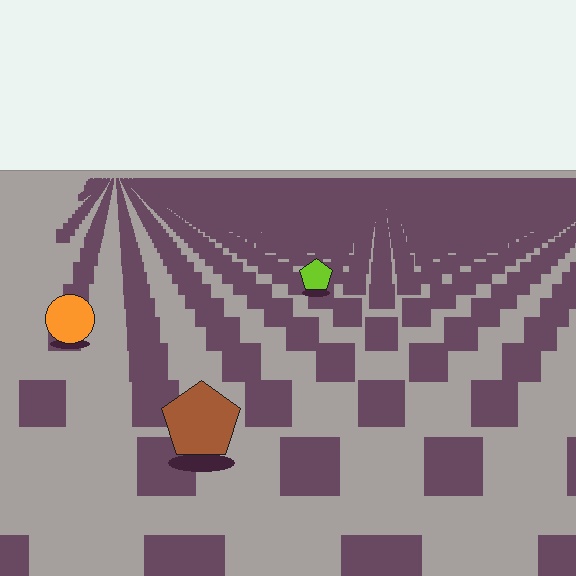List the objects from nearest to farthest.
From nearest to farthest: the brown pentagon, the orange circle, the lime pentagon.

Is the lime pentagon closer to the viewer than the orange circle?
No. The orange circle is closer — you can tell from the texture gradient: the ground texture is coarser near it.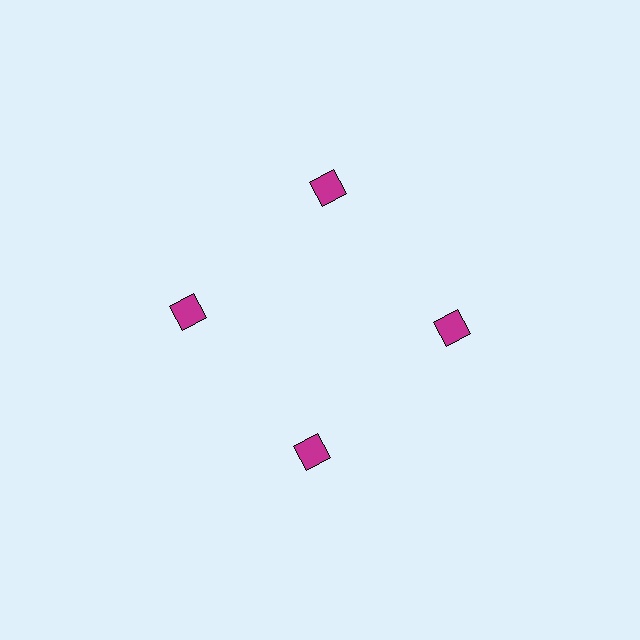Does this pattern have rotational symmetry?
Yes, this pattern has 4-fold rotational symmetry. It looks the same after rotating 90 degrees around the center.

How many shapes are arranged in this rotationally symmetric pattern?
There are 4 shapes, arranged in 4 groups of 1.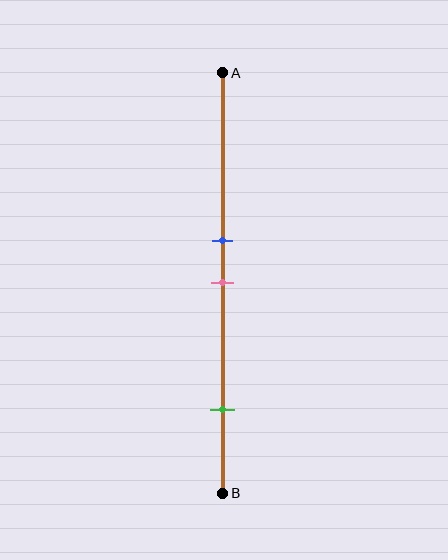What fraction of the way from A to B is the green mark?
The green mark is approximately 80% (0.8) of the way from A to B.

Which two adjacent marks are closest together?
The blue and pink marks are the closest adjacent pair.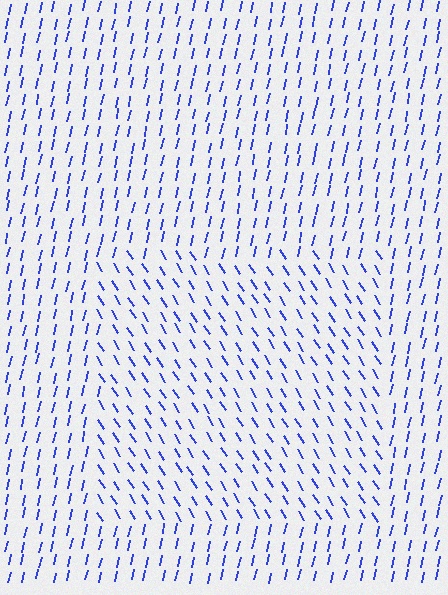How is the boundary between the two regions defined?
The boundary is defined purely by a change in line orientation (approximately 45 degrees difference). All lines are the same color and thickness.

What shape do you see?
I see a rectangle.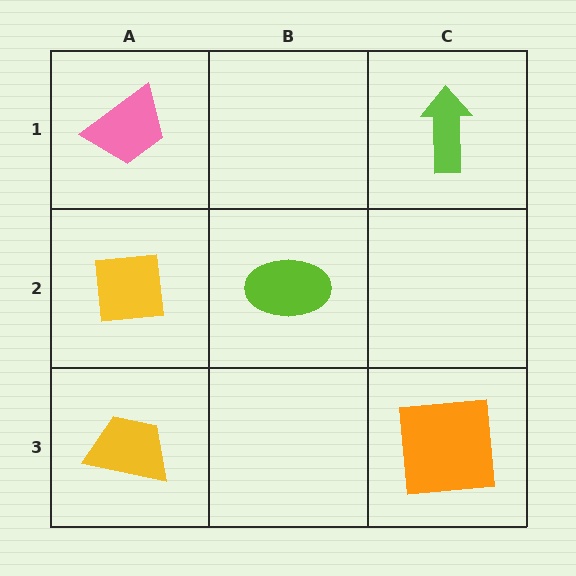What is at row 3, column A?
A yellow trapezoid.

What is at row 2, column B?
A lime ellipse.